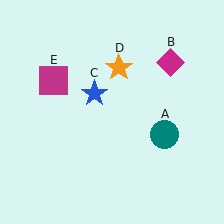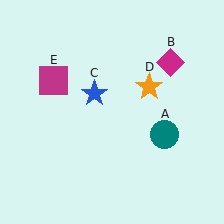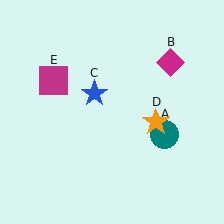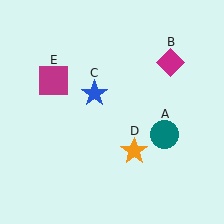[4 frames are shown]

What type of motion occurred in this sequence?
The orange star (object D) rotated clockwise around the center of the scene.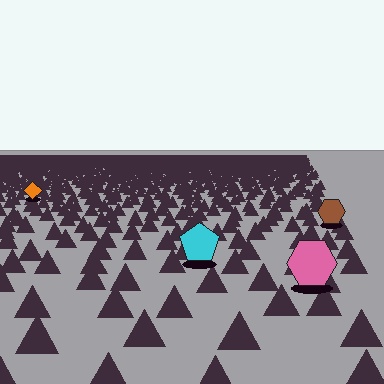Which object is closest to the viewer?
The pink hexagon is closest. The texture marks near it are larger and more spread out.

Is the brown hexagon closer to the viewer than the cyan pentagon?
No. The cyan pentagon is closer — you can tell from the texture gradient: the ground texture is coarser near it.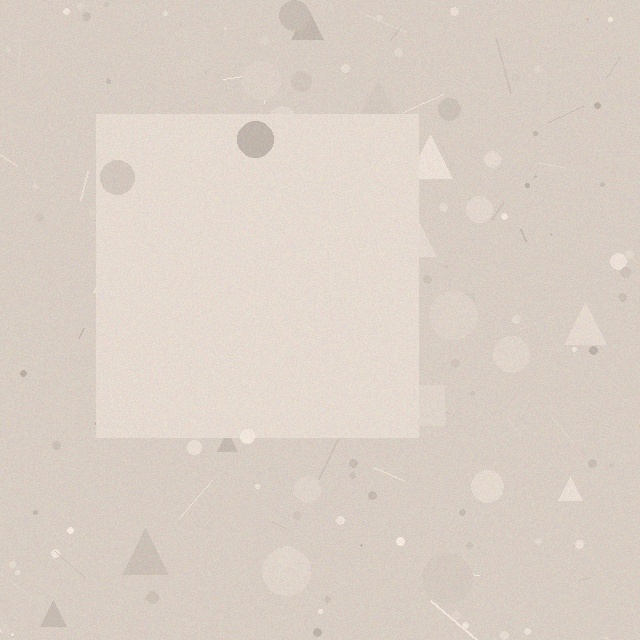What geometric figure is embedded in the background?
A square is embedded in the background.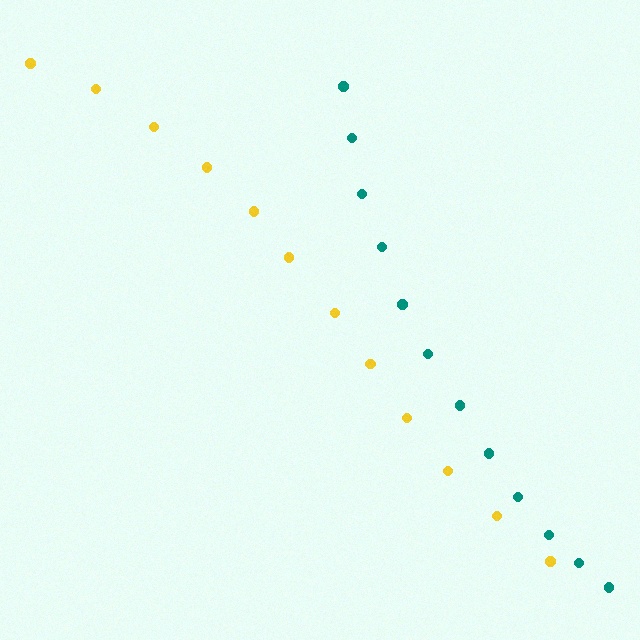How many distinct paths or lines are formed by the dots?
There are 2 distinct paths.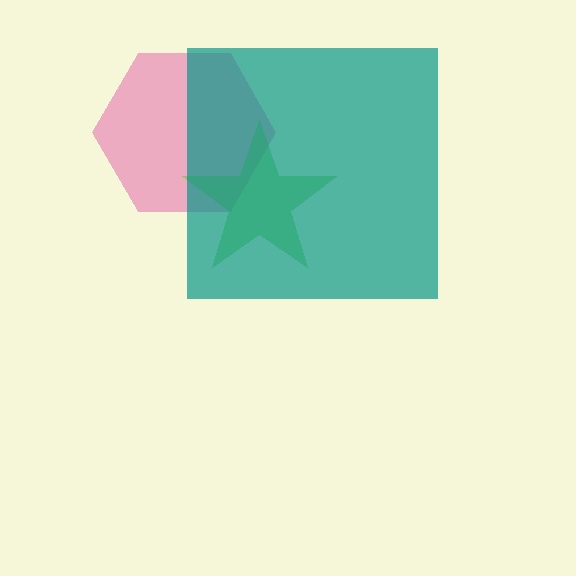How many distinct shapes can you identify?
There are 3 distinct shapes: a pink hexagon, a lime star, a teal square.